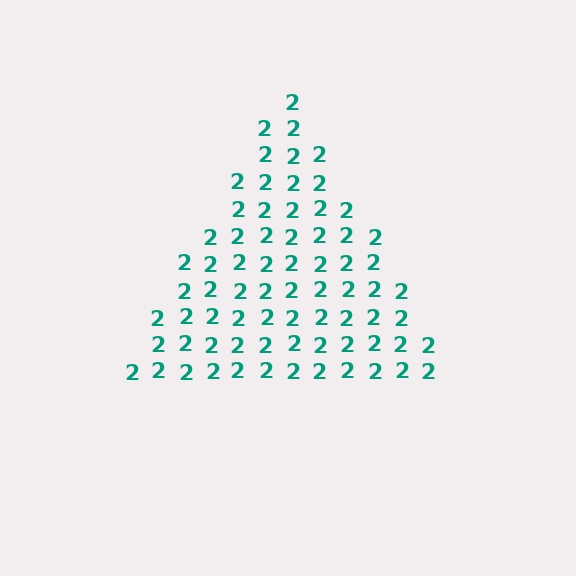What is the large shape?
The large shape is a triangle.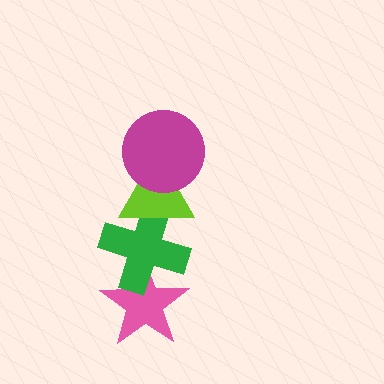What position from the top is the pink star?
The pink star is 4th from the top.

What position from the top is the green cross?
The green cross is 3rd from the top.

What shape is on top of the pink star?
The green cross is on top of the pink star.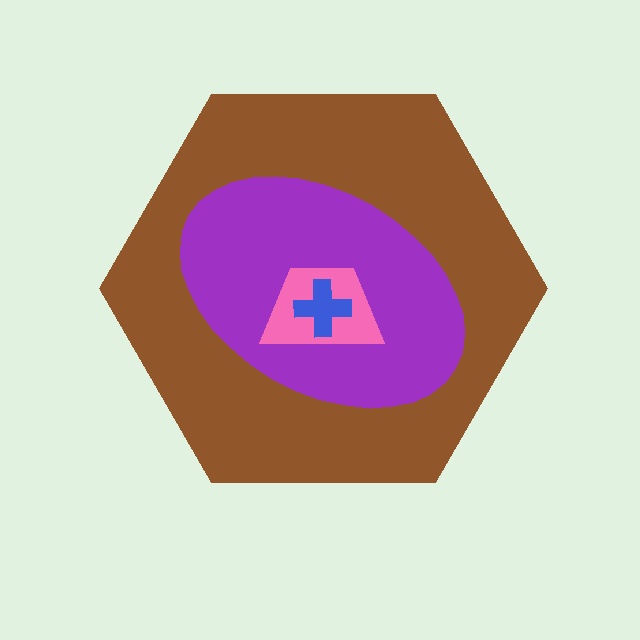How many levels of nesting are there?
4.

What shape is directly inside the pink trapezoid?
The blue cross.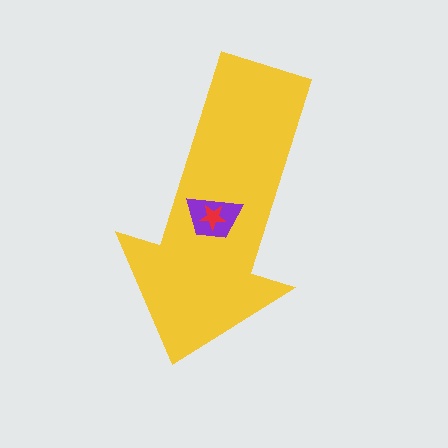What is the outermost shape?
The yellow arrow.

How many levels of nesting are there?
3.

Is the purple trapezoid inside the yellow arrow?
Yes.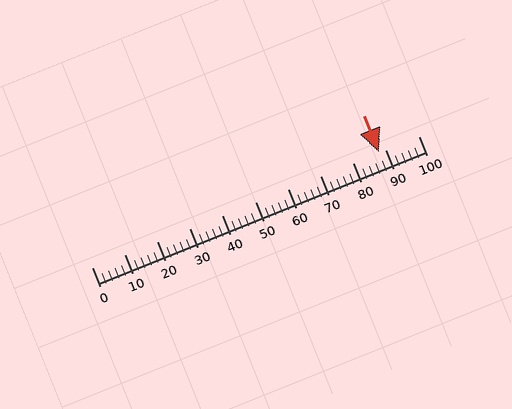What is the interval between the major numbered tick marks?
The major tick marks are spaced 10 units apart.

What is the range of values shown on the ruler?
The ruler shows values from 0 to 100.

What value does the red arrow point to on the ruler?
The red arrow points to approximately 88.